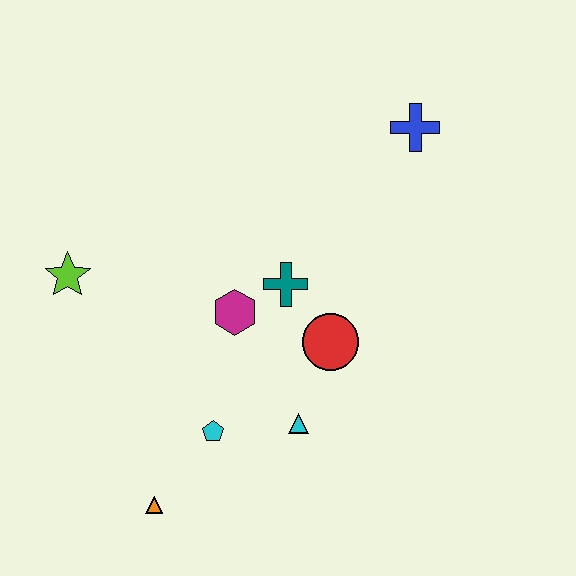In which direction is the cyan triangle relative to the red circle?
The cyan triangle is below the red circle.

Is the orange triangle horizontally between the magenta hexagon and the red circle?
No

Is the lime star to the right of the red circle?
No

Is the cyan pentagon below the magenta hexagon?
Yes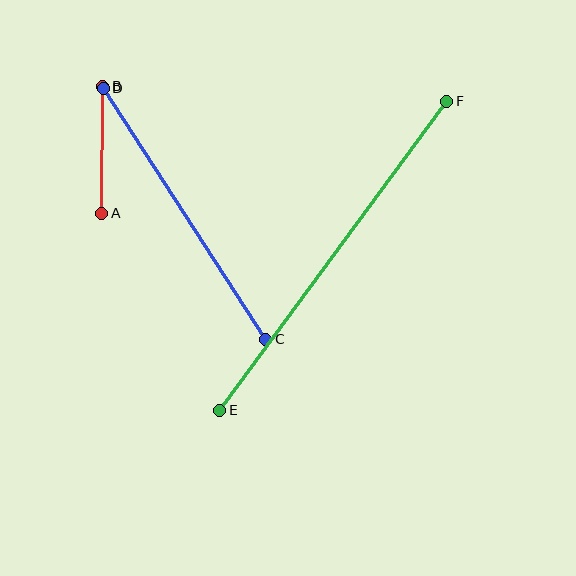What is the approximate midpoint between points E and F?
The midpoint is at approximately (333, 256) pixels.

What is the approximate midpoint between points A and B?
The midpoint is at approximately (102, 150) pixels.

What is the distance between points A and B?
The distance is approximately 127 pixels.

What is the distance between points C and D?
The distance is approximately 299 pixels.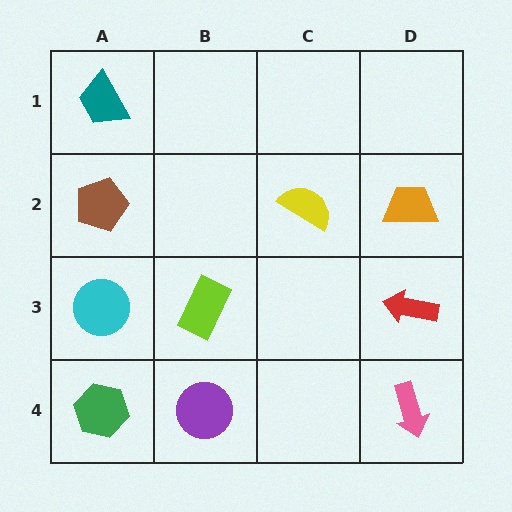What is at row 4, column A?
A green hexagon.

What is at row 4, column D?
A pink arrow.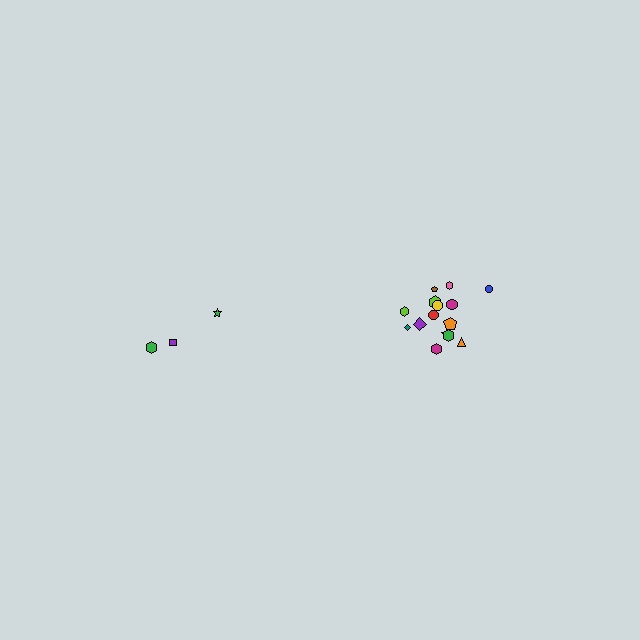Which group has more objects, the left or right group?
The right group.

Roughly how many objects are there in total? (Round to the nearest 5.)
Roughly 20 objects in total.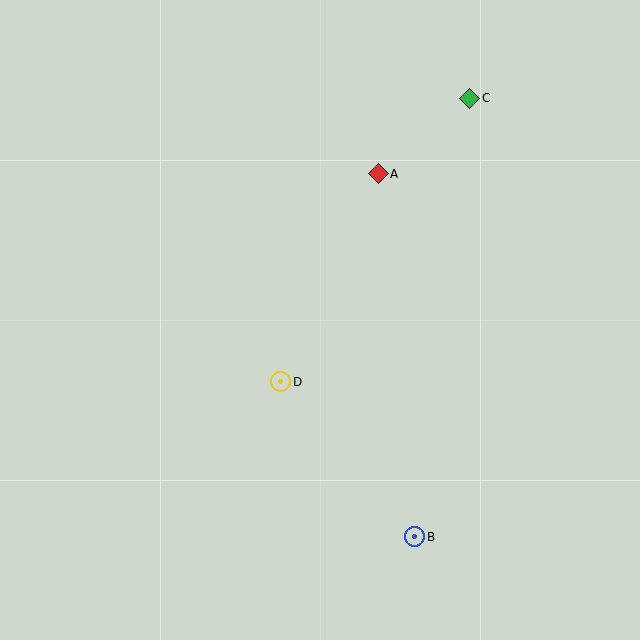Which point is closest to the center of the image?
Point D at (281, 382) is closest to the center.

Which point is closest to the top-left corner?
Point A is closest to the top-left corner.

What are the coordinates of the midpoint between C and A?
The midpoint between C and A is at (424, 136).